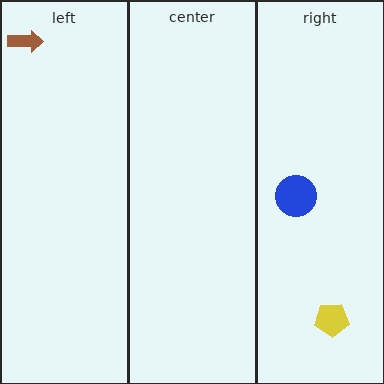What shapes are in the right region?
The blue circle, the yellow pentagon.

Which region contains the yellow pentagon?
The right region.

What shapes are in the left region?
The brown arrow.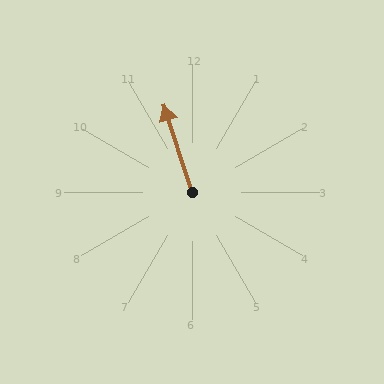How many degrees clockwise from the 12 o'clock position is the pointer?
Approximately 342 degrees.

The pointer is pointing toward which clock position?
Roughly 11 o'clock.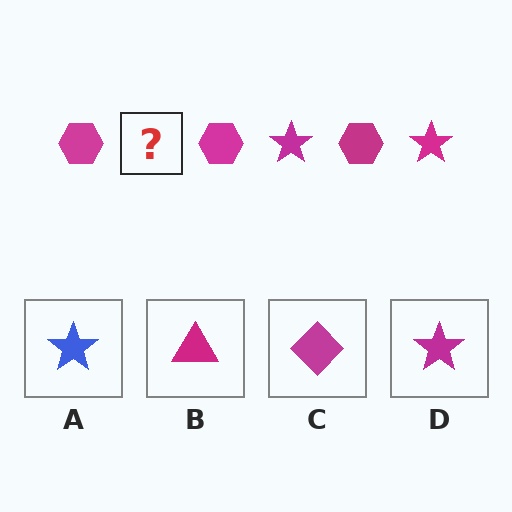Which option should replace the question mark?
Option D.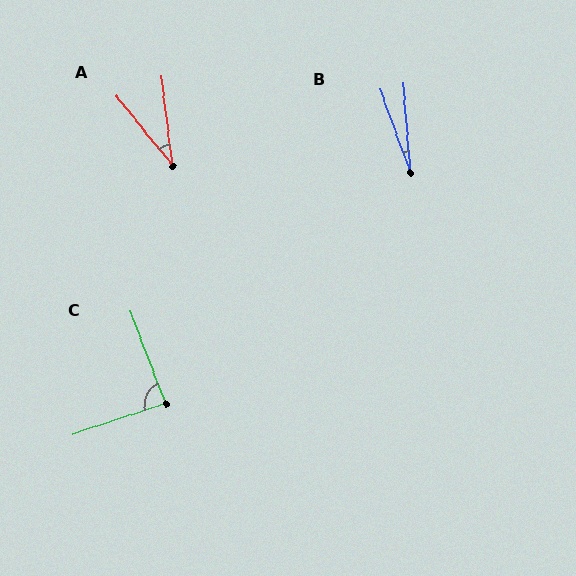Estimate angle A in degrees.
Approximately 32 degrees.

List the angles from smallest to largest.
B (15°), A (32°), C (88°).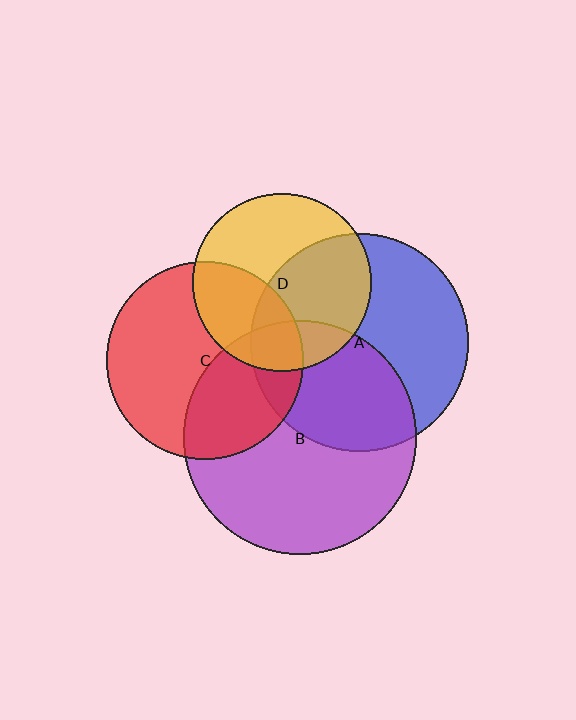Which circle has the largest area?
Circle B (purple).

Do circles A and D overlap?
Yes.